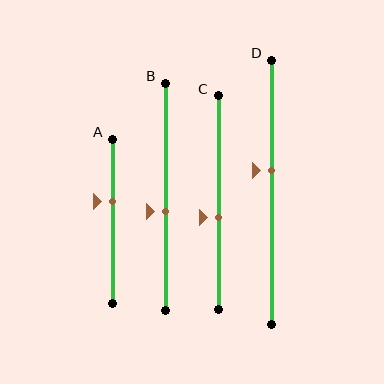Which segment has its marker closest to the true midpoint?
Segment B has its marker closest to the true midpoint.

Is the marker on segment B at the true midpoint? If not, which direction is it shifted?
No, the marker on segment B is shifted downward by about 6% of the segment length.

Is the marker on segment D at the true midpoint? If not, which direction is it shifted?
No, the marker on segment D is shifted upward by about 8% of the segment length.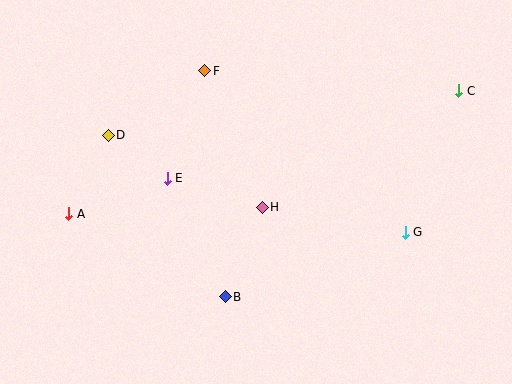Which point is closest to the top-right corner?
Point C is closest to the top-right corner.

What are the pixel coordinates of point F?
Point F is at (205, 71).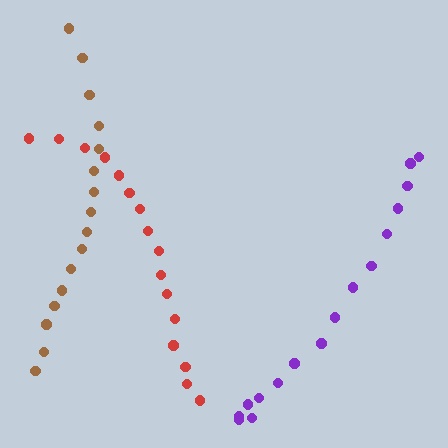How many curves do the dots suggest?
There are 3 distinct paths.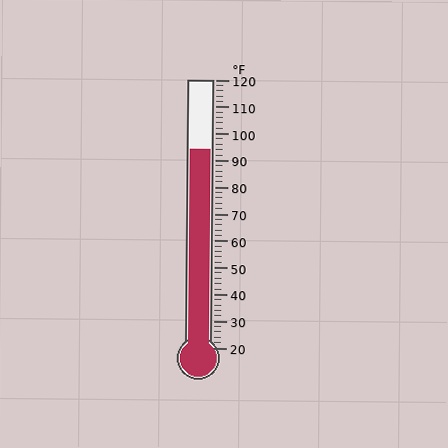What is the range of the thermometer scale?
The thermometer scale ranges from 20°F to 120°F.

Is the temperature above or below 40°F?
The temperature is above 40°F.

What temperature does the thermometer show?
The thermometer shows approximately 94°F.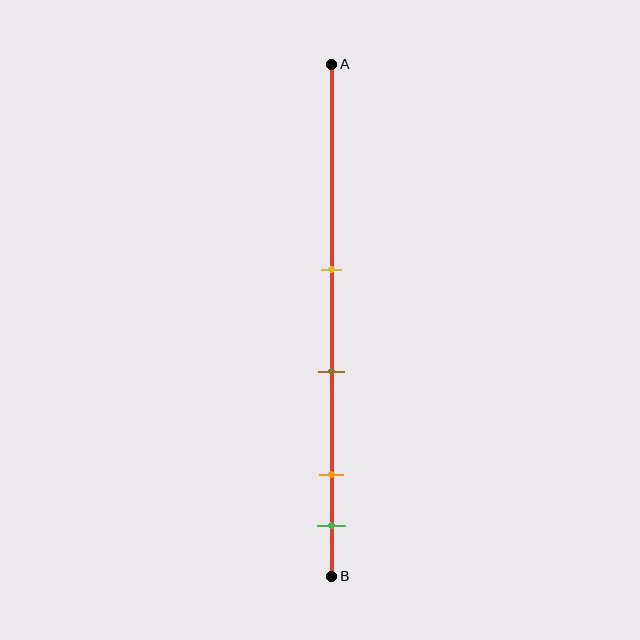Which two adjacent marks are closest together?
The orange and green marks are the closest adjacent pair.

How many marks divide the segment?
There are 4 marks dividing the segment.